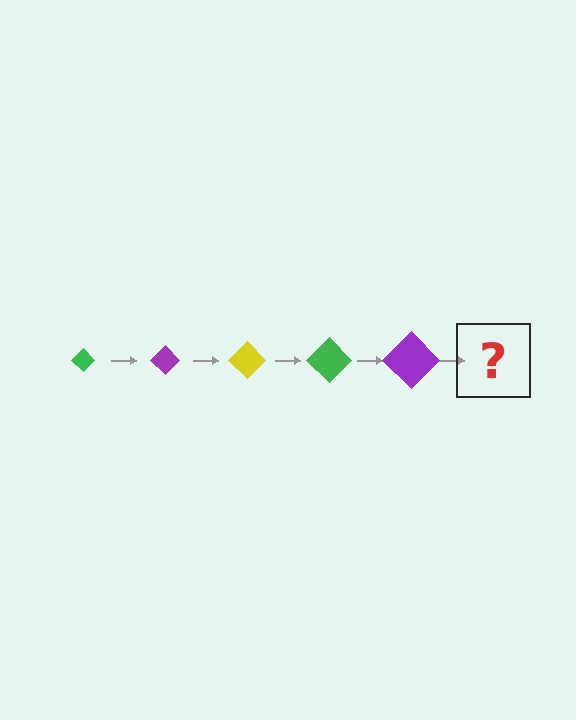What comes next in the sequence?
The next element should be a yellow diamond, larger than the previous one.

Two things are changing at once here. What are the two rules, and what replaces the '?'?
The two rules are that the diamond grows larger each step and the color cycles through green, purple, and yellow. The '?' should be a yellow diamond, larger than the previous one.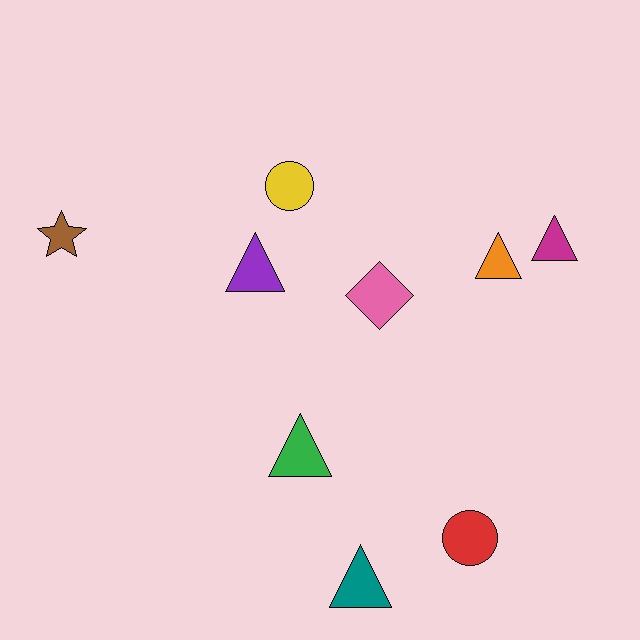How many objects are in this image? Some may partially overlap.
There are 9 objects.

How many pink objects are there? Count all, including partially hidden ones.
There is 1 pink object.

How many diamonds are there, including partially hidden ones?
There is 1 diamond.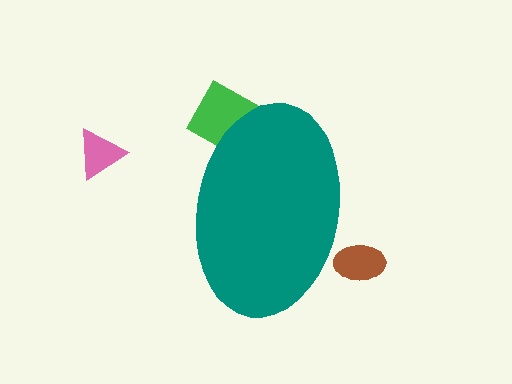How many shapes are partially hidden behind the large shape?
2 shapes are partially hidden.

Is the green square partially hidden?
Yes, the green square is partially hidden behind the teal ellipse.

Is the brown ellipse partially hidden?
Yes, the brown ellipse is partially hidden behind the teal ellipse.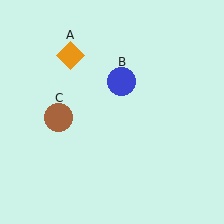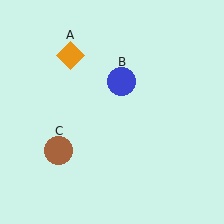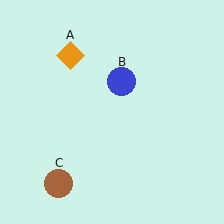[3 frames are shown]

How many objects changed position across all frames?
1 object changed position: brown circle (object C).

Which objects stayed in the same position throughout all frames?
Orange diamond (object A) and blue circle (object B) remained stationary.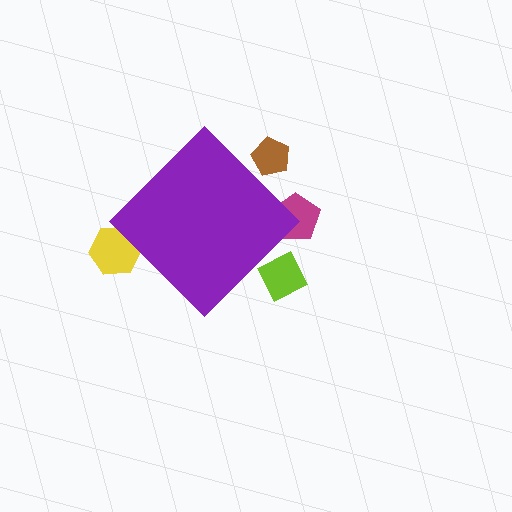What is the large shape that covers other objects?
A purple diamond.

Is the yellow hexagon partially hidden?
Yes, the yellow hexagon is partially hidden behind the purple diamond.